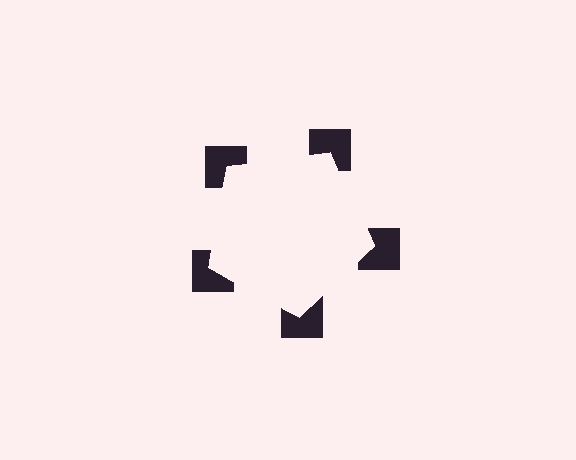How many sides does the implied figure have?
5 sides.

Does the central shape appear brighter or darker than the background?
It typically appears slightly brighter than the background, even though no actual brightness change is drawn.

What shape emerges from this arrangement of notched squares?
An illusory pentagon — its edges are inferred from the aligned wedge cuts in the notched squares, not physically drawn.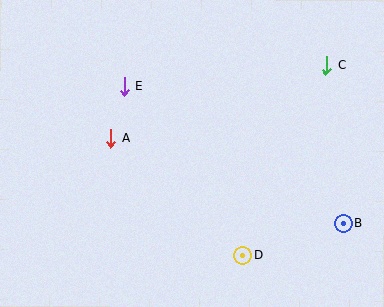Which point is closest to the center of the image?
Point A at (111, 138) is closest to the center.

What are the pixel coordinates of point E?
Point E is at (125, 86).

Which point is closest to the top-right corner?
Point C is closest to the top-right corner.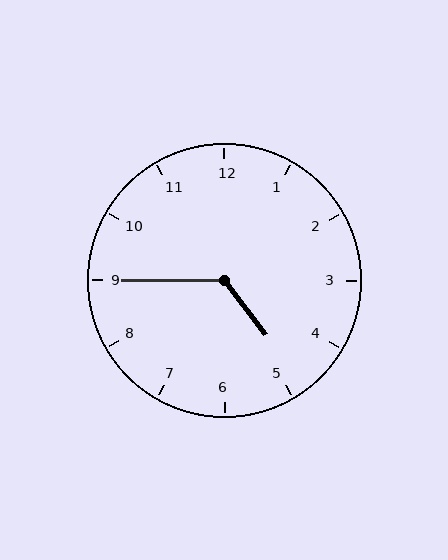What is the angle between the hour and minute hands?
Approximately 128 degrees.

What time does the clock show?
4:45.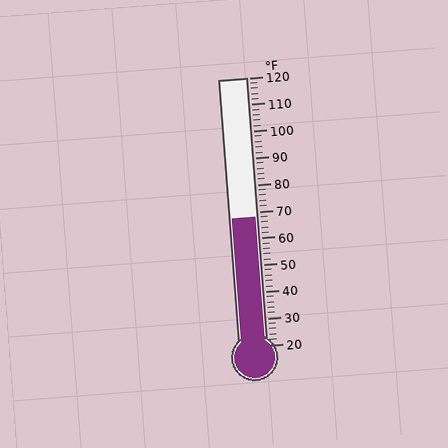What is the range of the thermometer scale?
The thermometer scale ranges from 20°F to 120°F.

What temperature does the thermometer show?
The thermometer shows approximately 68°F.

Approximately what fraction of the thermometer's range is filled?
The thermometer is filled to approximately 50% of its range.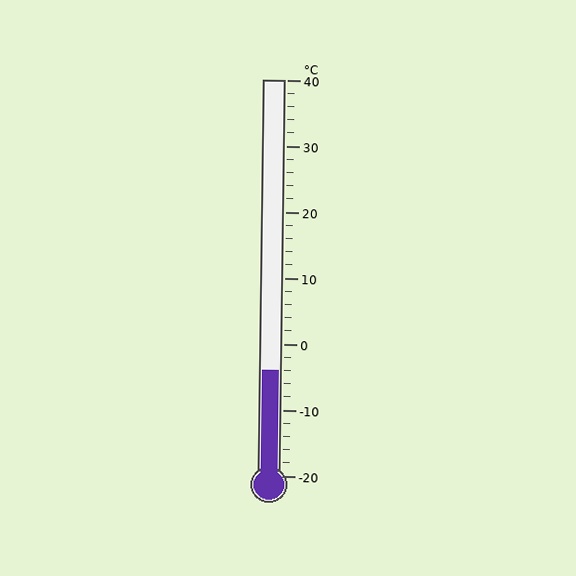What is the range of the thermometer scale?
The thermometer scale ranges from -20°C to 40°C.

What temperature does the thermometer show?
The thermometer shows approximately -4°C.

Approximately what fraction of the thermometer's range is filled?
The thermometer is filled to approximately 25% of its range.